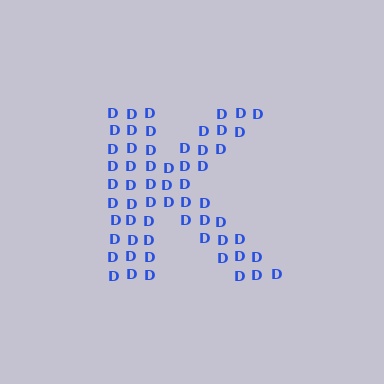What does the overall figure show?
The overall figure shows the letter K.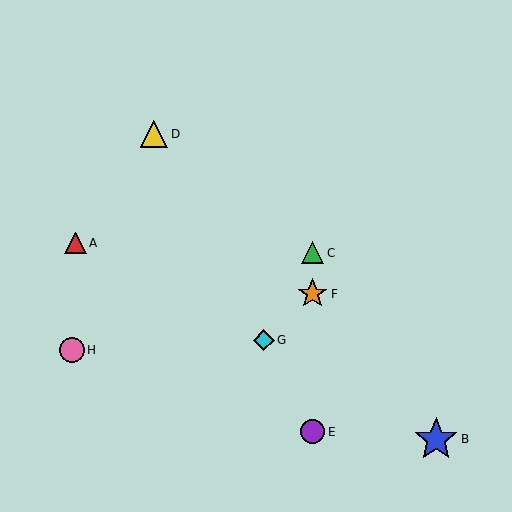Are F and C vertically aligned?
Yes, both are at x≈313.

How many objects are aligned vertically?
3 objects (C, E, F) are aligned vertically.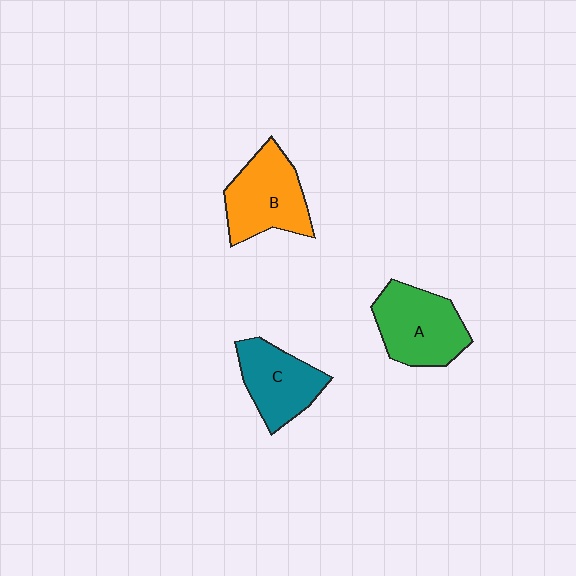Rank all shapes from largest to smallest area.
From largest to smallest: A (green), B (orange), C (teal).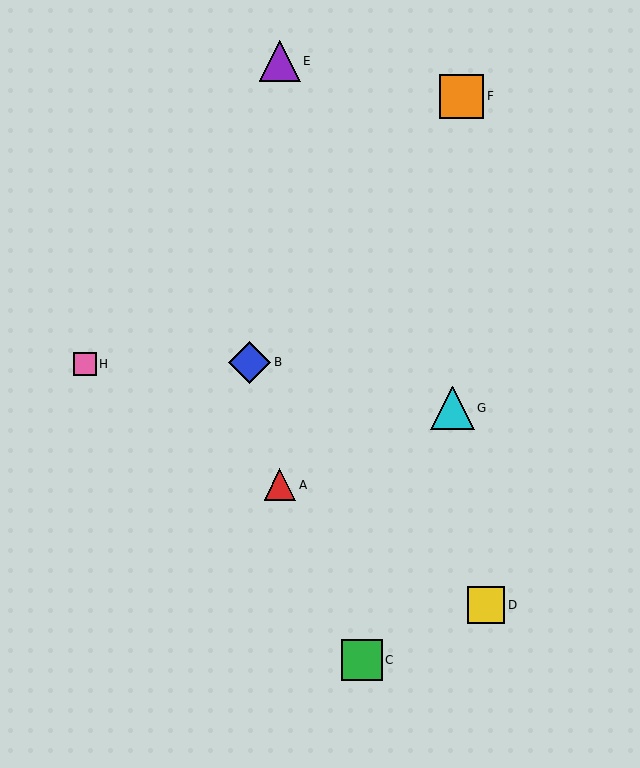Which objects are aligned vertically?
Objects A, E are aligned vertically.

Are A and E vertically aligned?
Yes, both are at x≈280.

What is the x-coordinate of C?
Object C is at x≈362.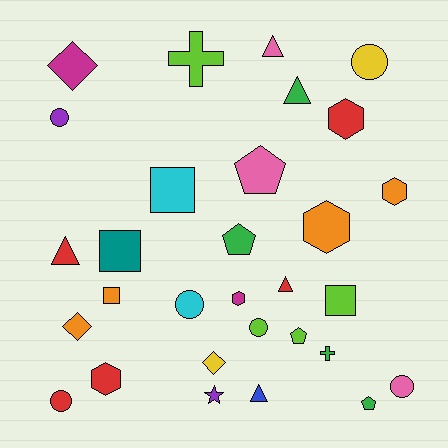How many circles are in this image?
There are 6 circles.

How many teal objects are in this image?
There is 1 teal object.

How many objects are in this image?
There are 30 objects.